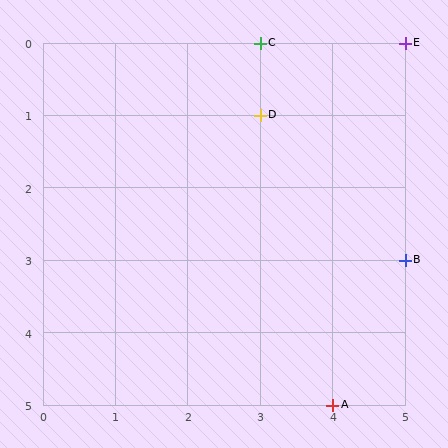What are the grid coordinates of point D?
Point D is at grid coordinates (3, 1).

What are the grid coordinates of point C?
Point C is at grid coordinates (3, 0).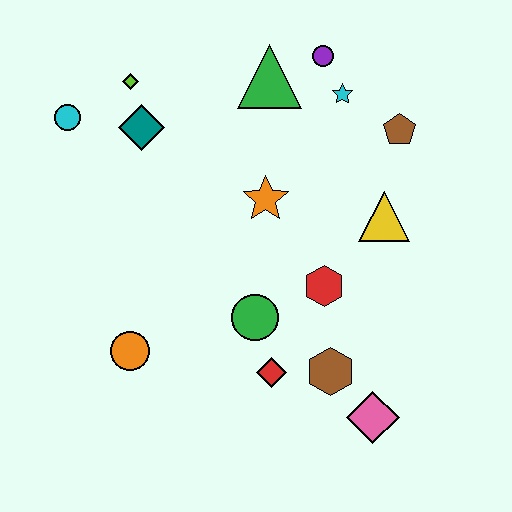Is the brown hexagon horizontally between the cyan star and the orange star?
Yes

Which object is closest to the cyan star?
The purple circle is closest to the cyan star.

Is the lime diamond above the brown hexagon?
Yes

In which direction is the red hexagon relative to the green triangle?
The red hexagon is below the green triangle.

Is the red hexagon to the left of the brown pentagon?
Yes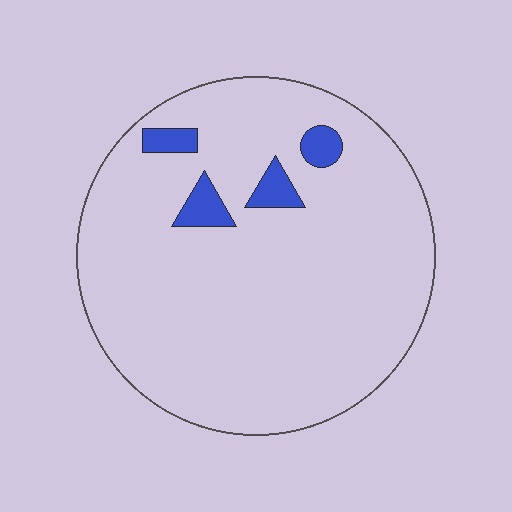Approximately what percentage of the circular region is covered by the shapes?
Approximately 5%.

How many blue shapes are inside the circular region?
4.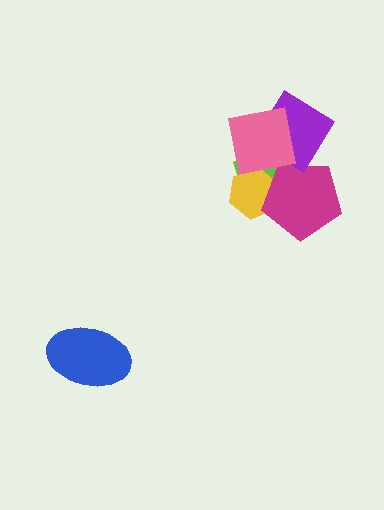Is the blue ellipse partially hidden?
No, no other shape covers it.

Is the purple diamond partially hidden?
Yes, it is partially covered by another shape.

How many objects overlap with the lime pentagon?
4 objects overlap with the lime pentagon.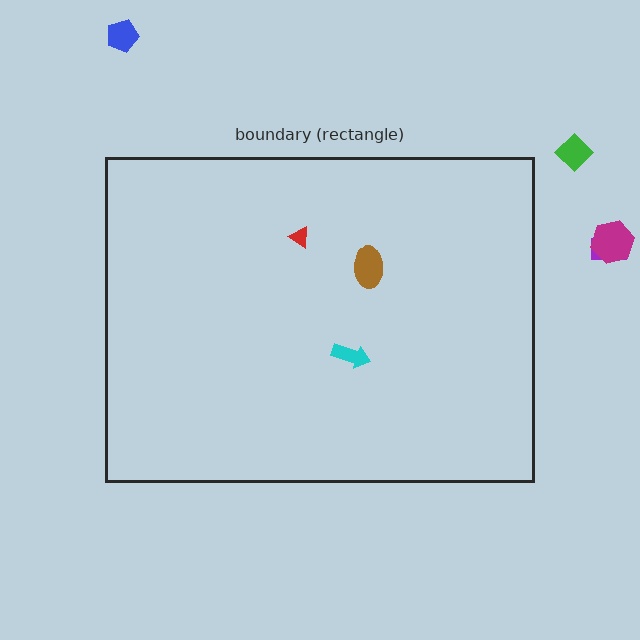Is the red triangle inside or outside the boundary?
Inside.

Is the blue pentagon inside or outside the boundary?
Outside.